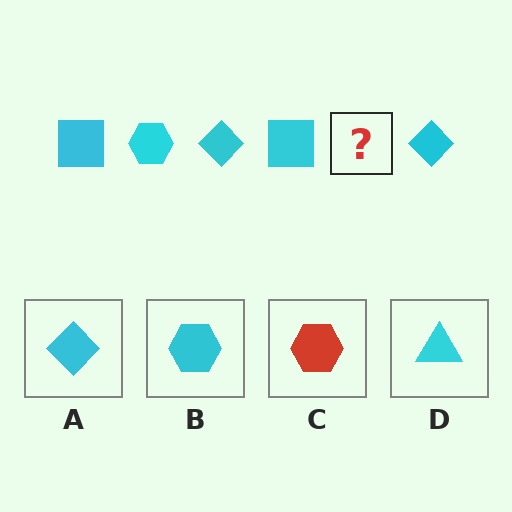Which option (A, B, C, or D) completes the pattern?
B.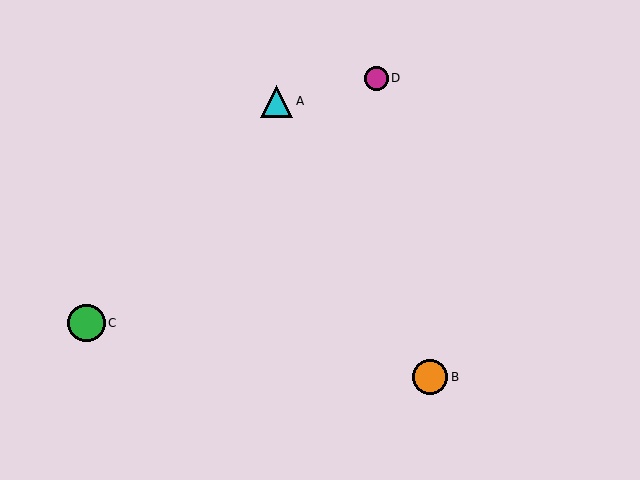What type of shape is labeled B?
Shape B is an orange circle.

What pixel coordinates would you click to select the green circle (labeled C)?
Click at (86, 323) to select the green circle C.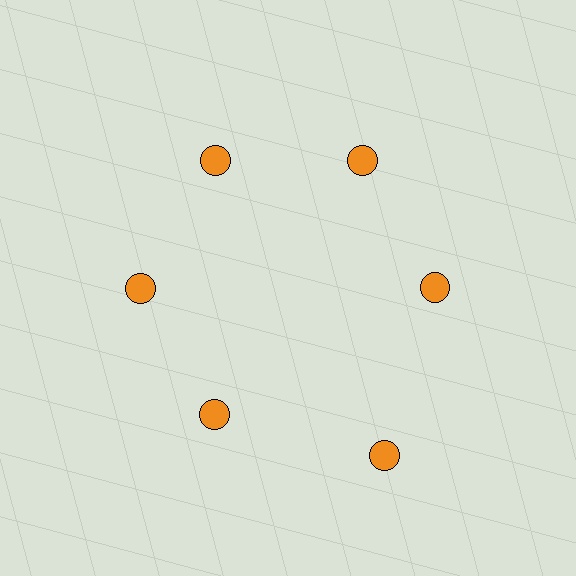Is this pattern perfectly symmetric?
No. The 6 orange circles are arranged in a ring, but one element near the 5 o'clock position is pushed outward from the center, breaking the 6-fold rotational symmetry.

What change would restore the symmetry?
The symmetry would be restored by moving it inward, back onto the ring so that all 6 circles sit at equal angles and equal distance from the center.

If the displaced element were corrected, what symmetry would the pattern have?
It would have 6-fold rotational symmetry — the pattern would map onto itself every 60 degrees.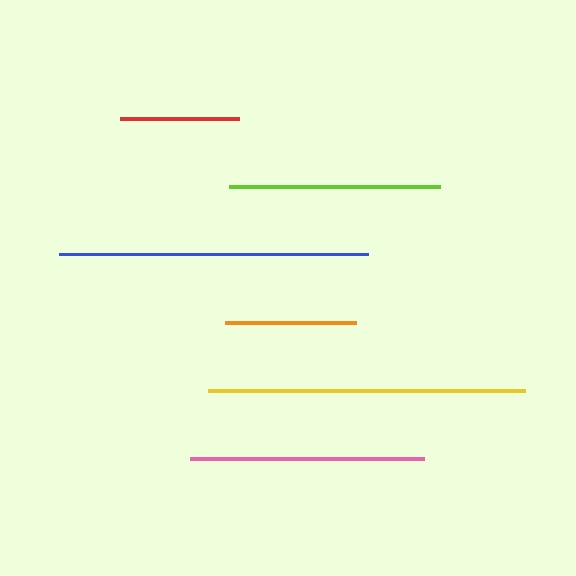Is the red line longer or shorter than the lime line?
The lime line is longer than the red line.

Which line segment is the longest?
The yellow line is the longest at approximately 317 pixels.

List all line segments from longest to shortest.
From longest to shortest: yellow, blue, pink, lime, orange, red.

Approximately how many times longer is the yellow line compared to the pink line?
The yellow line is approximately 1.4 times the length of the pink line.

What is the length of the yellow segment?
The yellow segment is approximately 317 pixels long.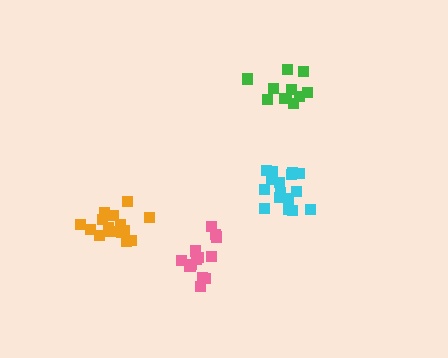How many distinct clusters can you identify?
There are 4 distinct clusters.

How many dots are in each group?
Group 1: 11 dots, Group 2: 16 dots, Group 3: 13 dots, Group 4: 15 dots (55 total).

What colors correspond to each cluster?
The clusters are colored: green, cyan, pink, orange.